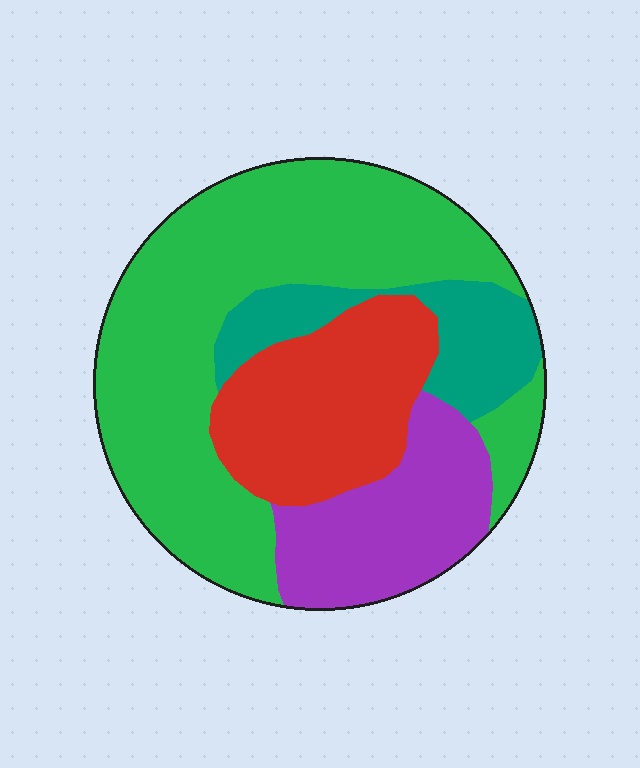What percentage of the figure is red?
Red covers roughly 20% of the figure.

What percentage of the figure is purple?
Purple covers roughly 15% of the figure.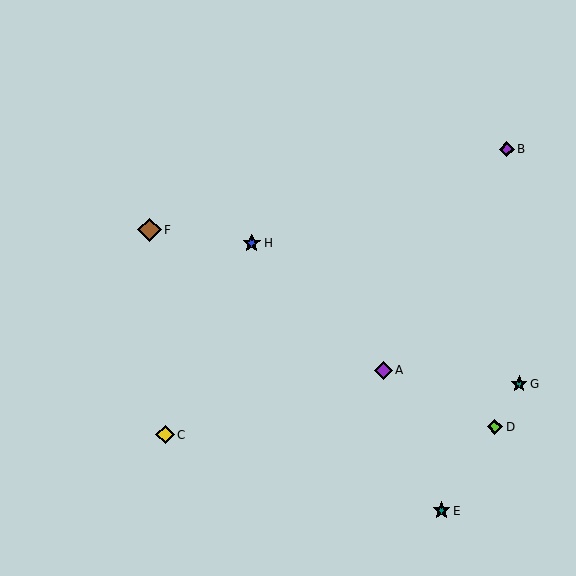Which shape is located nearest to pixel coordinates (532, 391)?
The teal star (labeled G) at (519, 384) is nearest to that location.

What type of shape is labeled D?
Shape D is a lime diamond.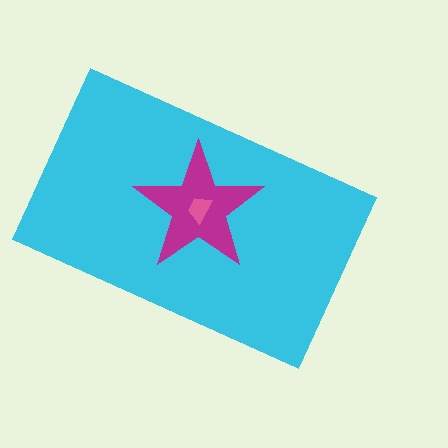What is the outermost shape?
The cyan rectangle.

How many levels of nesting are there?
3.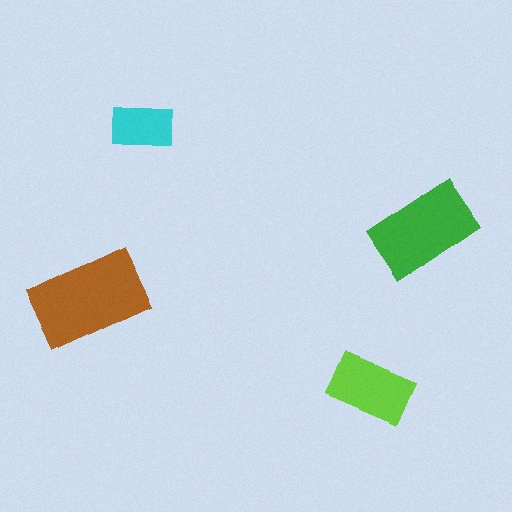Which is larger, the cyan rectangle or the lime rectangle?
The lime one.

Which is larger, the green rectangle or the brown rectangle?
The brown one.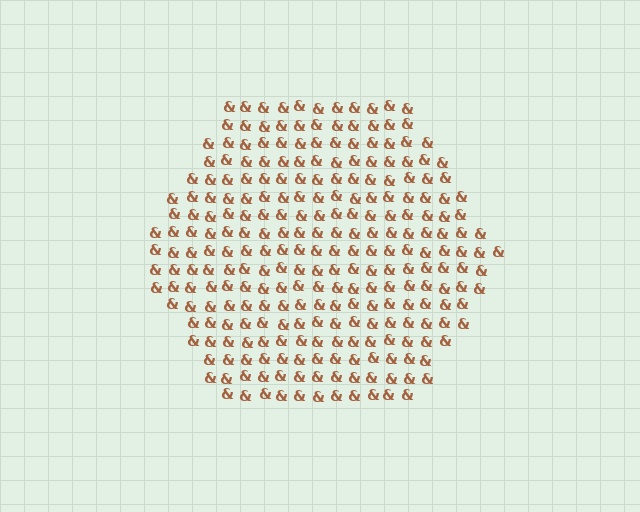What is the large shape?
The large shape is a hexagon.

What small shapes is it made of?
It is made of small ampersands.